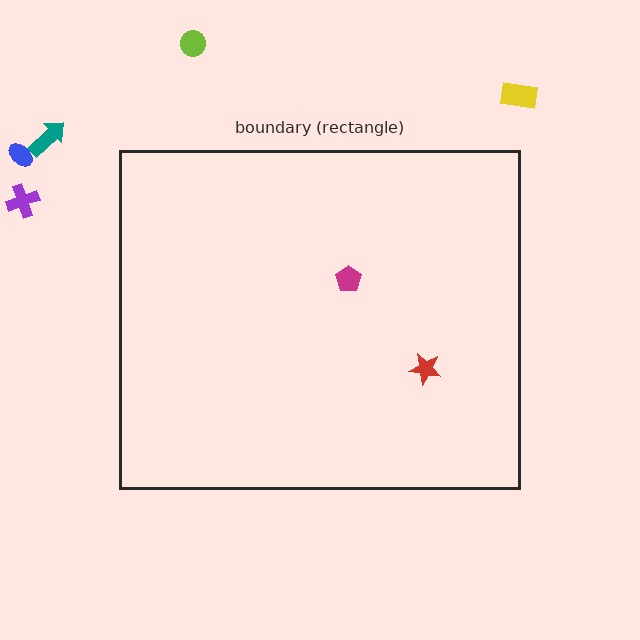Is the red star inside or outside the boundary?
Inside.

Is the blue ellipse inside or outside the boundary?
Outside.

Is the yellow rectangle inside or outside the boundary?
Outside.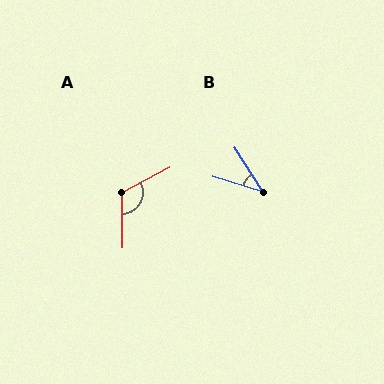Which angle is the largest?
A, at approximately 117 degrees.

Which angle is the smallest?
B, at approximately 41 degrees.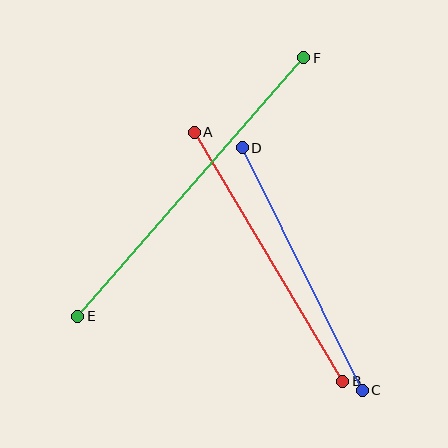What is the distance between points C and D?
The distance is approximately 271 pixels.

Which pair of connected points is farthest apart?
Points E and F are farthest apart.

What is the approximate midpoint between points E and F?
The midpoint is at approximately (191, 187) pixels.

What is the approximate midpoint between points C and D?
The midpoint is at approximately (302, 269) pixels.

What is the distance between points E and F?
The distance is approximately 344 pixels.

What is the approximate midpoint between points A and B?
The midpoint is at approximately (268, 257) pixels.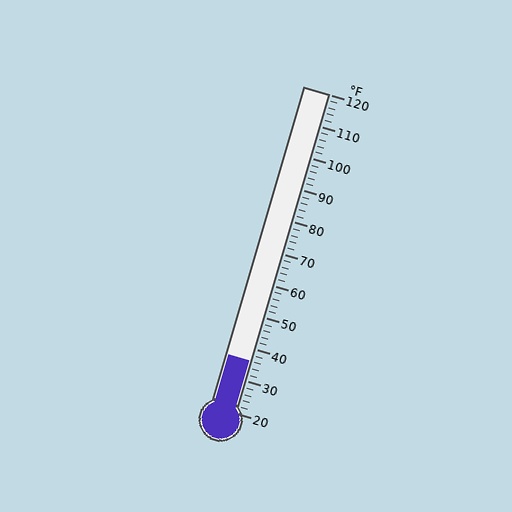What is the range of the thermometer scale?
The thermometer scale ranges from 20°F to 120°F.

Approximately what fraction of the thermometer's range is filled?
The thermometer is filled to approximately 15% of its range.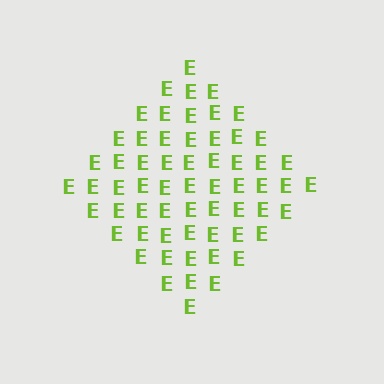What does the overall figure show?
The overall figure shows a diamond.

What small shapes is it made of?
It is made of small letter E's.